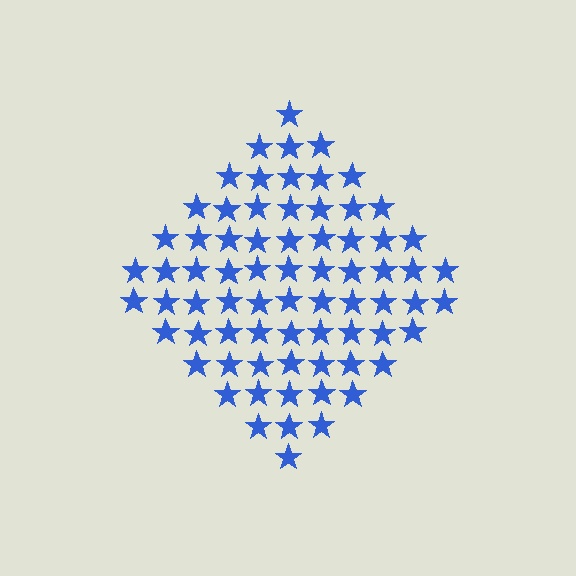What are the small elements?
The small elements are stars.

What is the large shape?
The large shape is a diamond.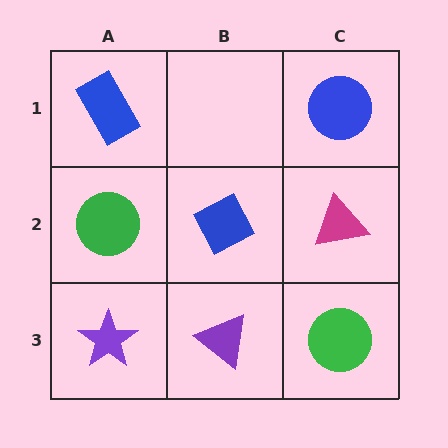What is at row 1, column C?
A blue circle.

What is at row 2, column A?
A green circle.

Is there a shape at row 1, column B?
No, that cell is empty.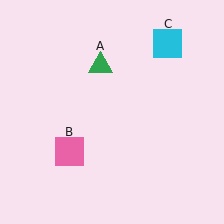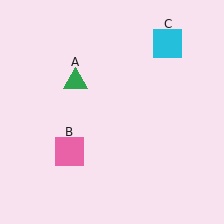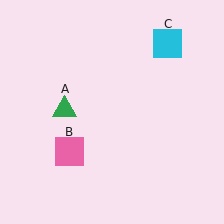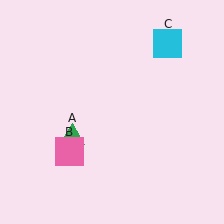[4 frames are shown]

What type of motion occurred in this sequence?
The green triangle (object A) rotated counterclockwise around the center of the scene.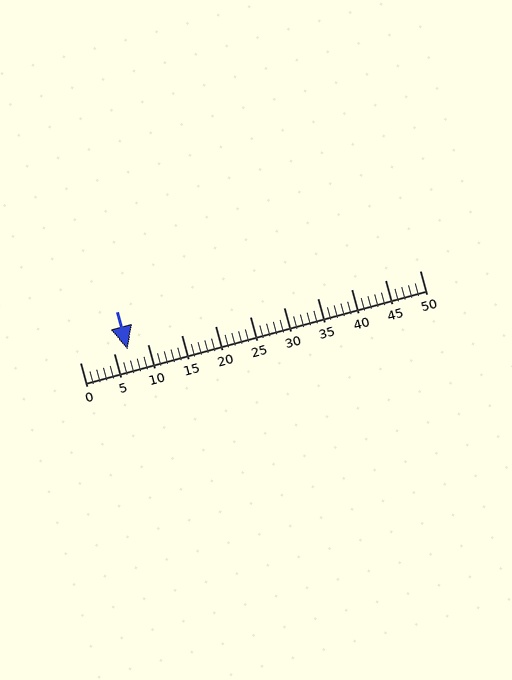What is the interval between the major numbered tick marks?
The major tick marks are spaced 5 units apart.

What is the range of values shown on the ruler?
The ruler shows values from 0 to 50.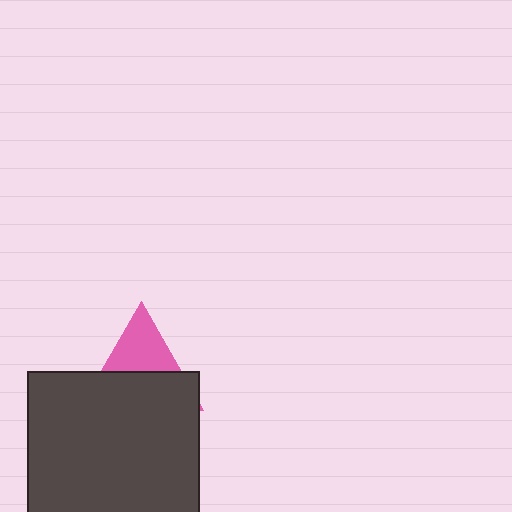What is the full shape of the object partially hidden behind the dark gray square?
The partially hidden object is a pink triangle.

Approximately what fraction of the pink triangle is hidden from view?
Roughly 59% of the pink triangle is hidden behind the dark gray square.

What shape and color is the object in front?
The object in front is a dark gray square.